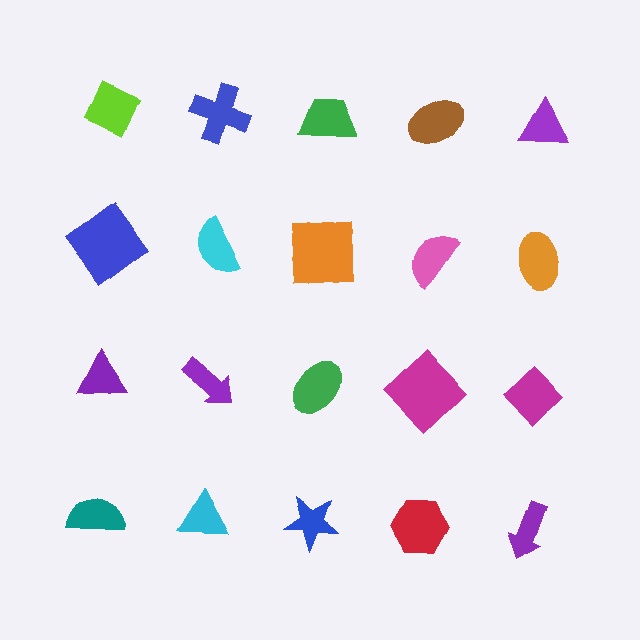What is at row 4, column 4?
A red hexagon.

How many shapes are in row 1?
5 shapes.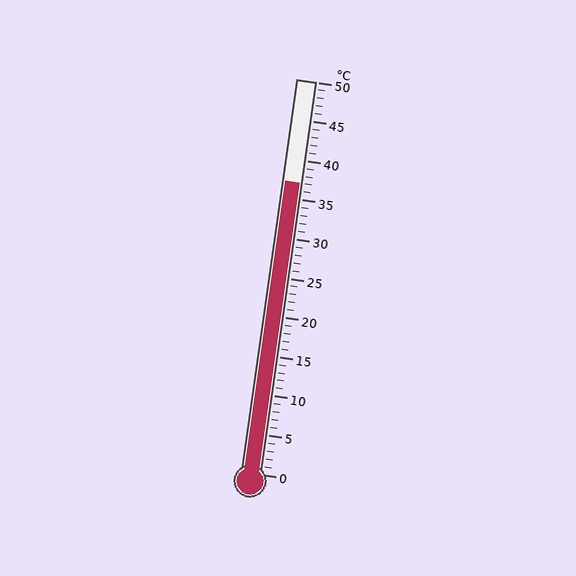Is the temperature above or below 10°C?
The temperature is above 10°C.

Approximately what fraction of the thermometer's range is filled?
The thermometer is filled to approximately 75% of its range.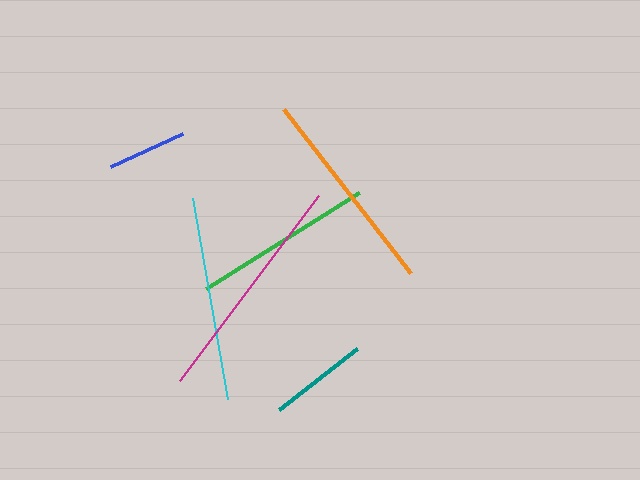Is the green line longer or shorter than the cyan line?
The cyan line is longer than the green line.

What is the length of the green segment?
The green segment is approximately 181 pixels long.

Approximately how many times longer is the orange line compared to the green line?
The orange line is approximately 1.1 times the length of the green line.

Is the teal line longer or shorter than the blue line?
The teal line is longer than the blue line.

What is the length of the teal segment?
The teal segment is approximately 99 pixels long.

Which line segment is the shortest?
The blue line is the shortest at approximately 79 pixels.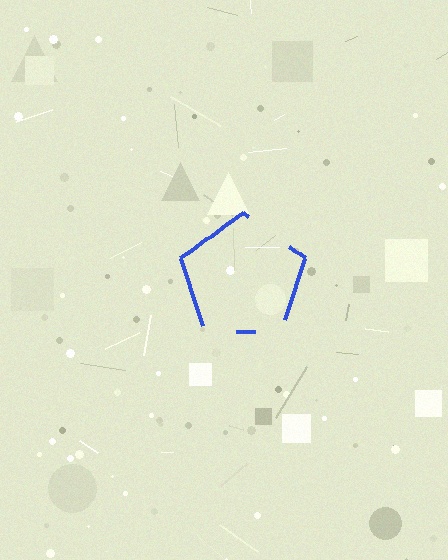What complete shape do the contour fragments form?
The contour fragments form a pentagon.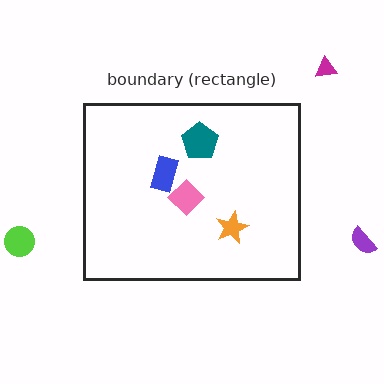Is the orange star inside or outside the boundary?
Inside.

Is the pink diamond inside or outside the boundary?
Inside.